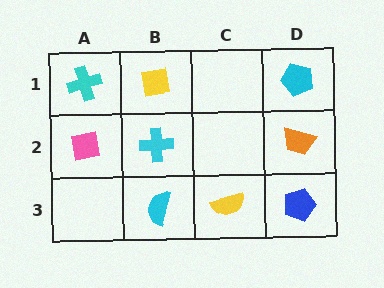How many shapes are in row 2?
3 shapes.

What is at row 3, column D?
A blue pentagon.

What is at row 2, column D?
An orange trapezoid.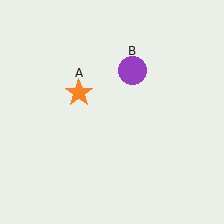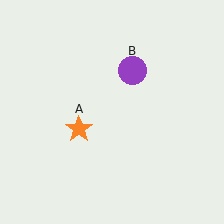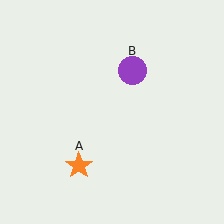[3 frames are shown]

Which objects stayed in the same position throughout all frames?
Purple circle (object B) remained stationary.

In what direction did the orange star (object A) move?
The orange star (object A) moved down.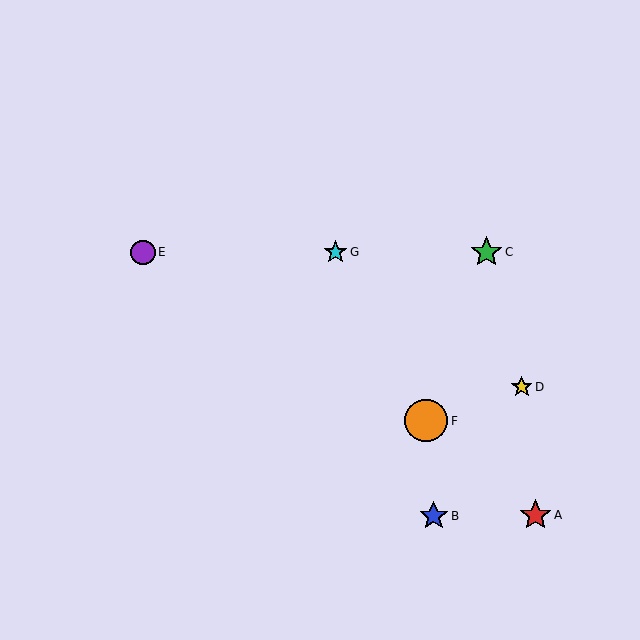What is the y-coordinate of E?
Object E is at y≈252.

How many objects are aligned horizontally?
3 objects (C, E, G) are aligned horizontally.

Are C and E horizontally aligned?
Yes, both are at y≈252.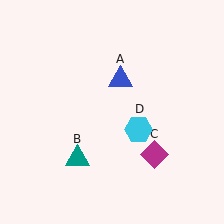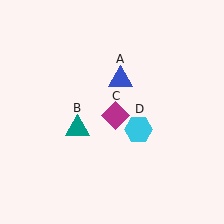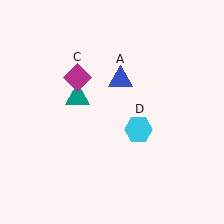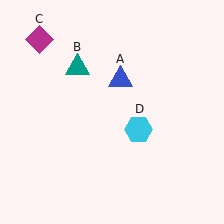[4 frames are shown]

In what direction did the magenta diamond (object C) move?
The magenta diamond (object C) moved up and to the left.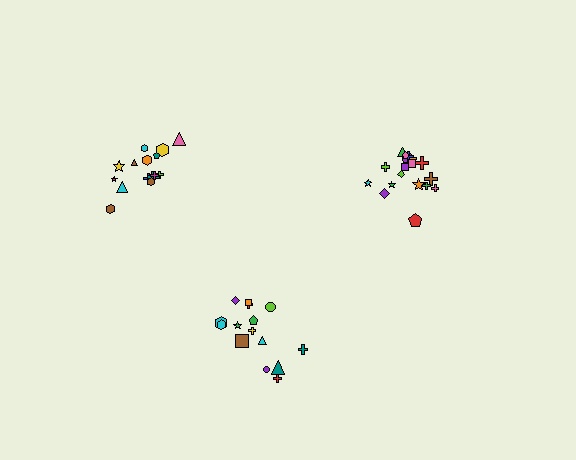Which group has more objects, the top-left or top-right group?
The top-right group.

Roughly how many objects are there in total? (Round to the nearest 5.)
Roughly 50 objects in total.